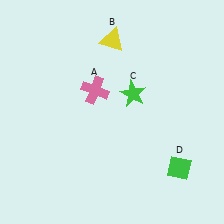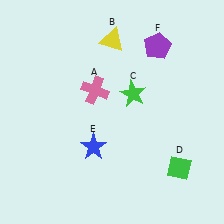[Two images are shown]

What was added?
A blue star (E), a purple pentagon (F) were added in Image 2.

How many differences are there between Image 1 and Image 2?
There are 2 differences between the two images.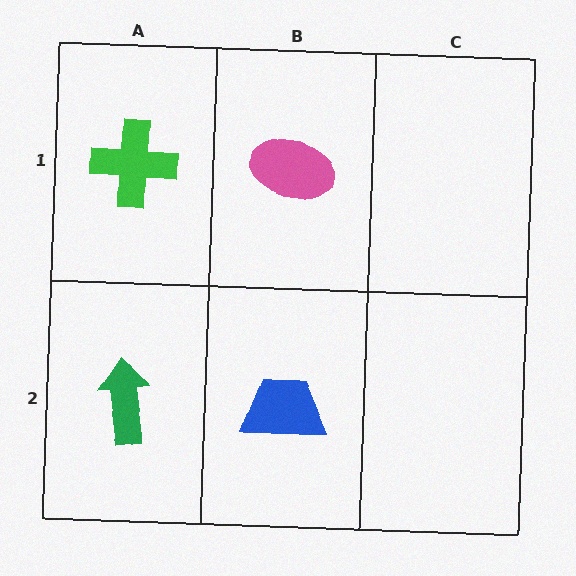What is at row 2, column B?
A blue trapezoid.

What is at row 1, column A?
A green cross.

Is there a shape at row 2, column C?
No, that cell is empty.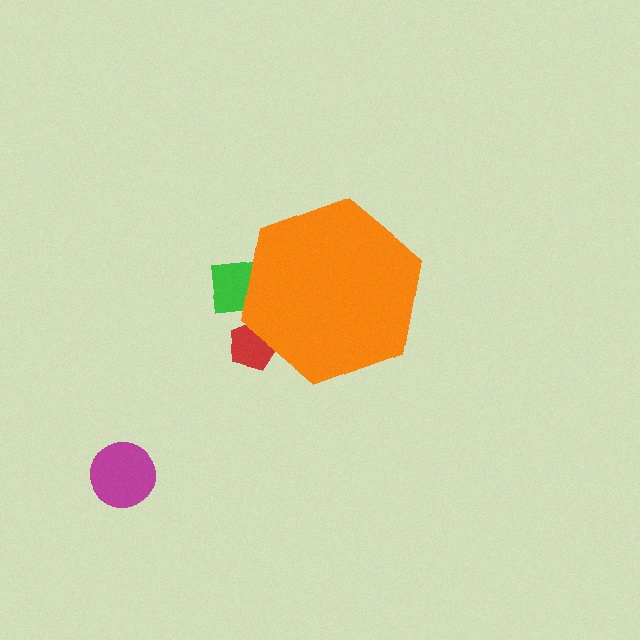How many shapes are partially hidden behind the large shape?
2 shapes are partially hidden.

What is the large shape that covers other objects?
An orange hexagon.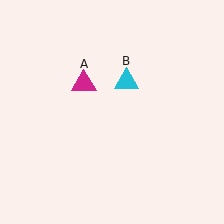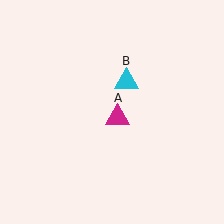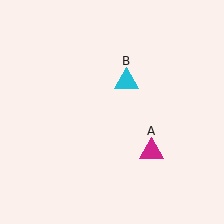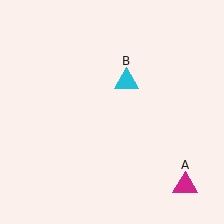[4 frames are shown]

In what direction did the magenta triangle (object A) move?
The magenta triangle (object A) moved down and to the right.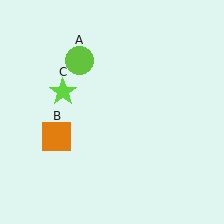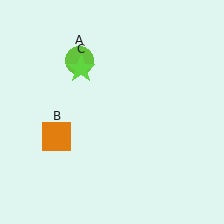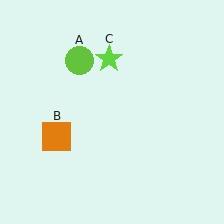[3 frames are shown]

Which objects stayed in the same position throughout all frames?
Lime circle (object A) and orange square (object B) remained stationary.